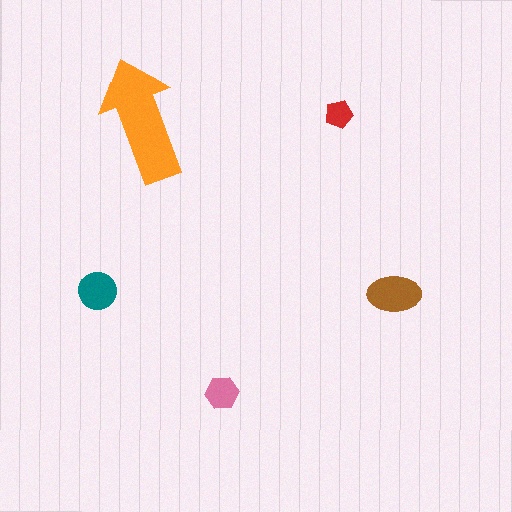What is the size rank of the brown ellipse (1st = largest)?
2nd.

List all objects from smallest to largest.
The red pentagon, the pink hexagon, the teal circle, the brown ellipse, the orange arrow.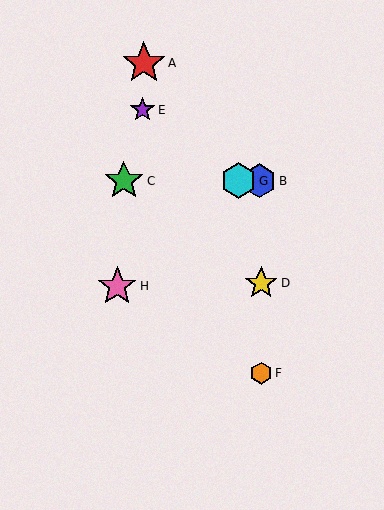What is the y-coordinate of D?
Object D is at y≈283.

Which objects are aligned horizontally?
Objects B, C, G are aligned horizontally.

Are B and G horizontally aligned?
Yes, both are at y≈181.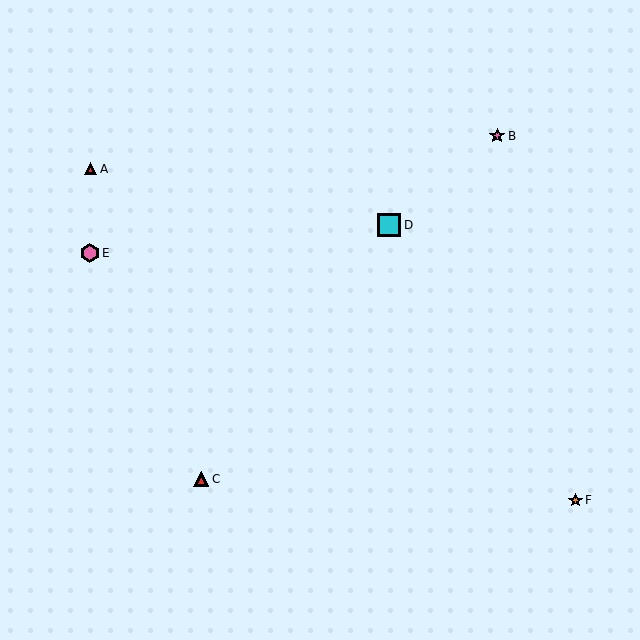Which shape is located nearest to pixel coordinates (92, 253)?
The pink hexagon (labeled E) at (90, 253) is nearest to that location.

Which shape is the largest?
The cyan square (labeled D) is the largest.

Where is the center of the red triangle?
The center of the red triangle is at (91, 169).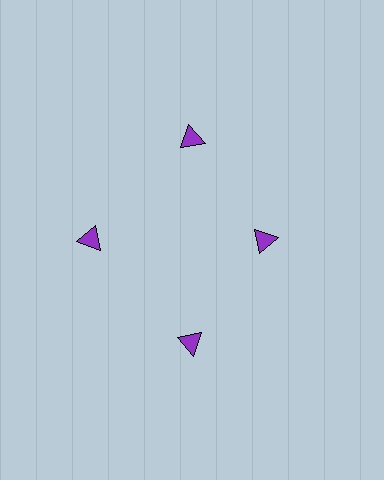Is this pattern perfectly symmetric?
No. The 4 purple triangles are arranged in a ring, but one element near the 3 o'clock position is pulled inward toward the center, breaking the 4-fold rotational symmetry.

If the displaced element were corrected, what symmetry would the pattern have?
It would have 4-fold rotational symmetry — the pattern would map onto itself every 90 degrees.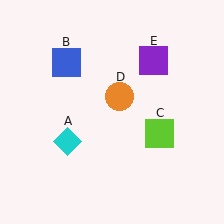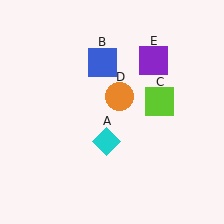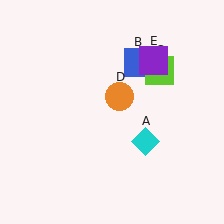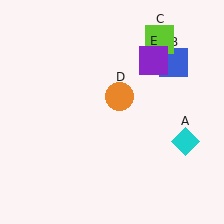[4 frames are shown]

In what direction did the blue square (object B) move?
The blue square (object B) moved right.